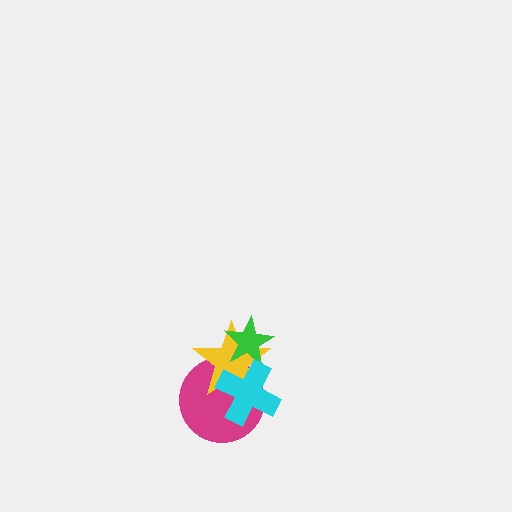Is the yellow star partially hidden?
Yes, it is partially covered by another shape.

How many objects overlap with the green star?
2 objects overlap with the green star.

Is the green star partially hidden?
Yes, it is partially covered by another shape.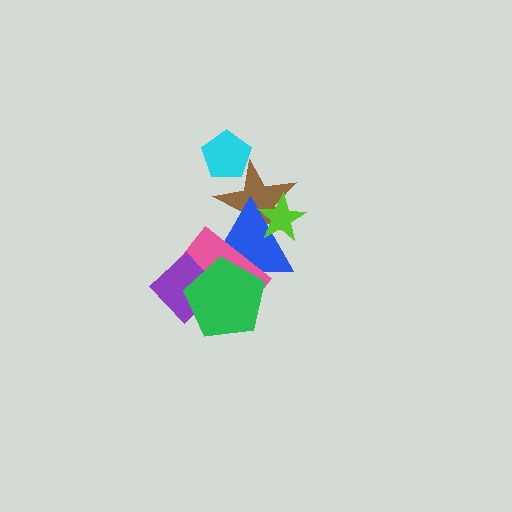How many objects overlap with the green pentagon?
3 objects overlap with the green pentagon.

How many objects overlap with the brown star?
4 objects overlap with the brown star.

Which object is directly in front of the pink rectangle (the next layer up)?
The purple diamond is directly in front of the pink rectangle.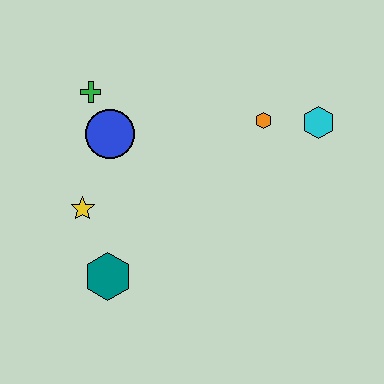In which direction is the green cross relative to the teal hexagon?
The green cross is above the teal hexagon.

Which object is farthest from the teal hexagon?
The cyan hexagon is farthest from the teal hexagon.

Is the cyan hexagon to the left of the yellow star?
No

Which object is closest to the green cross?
The blue circle is closest to the green cross.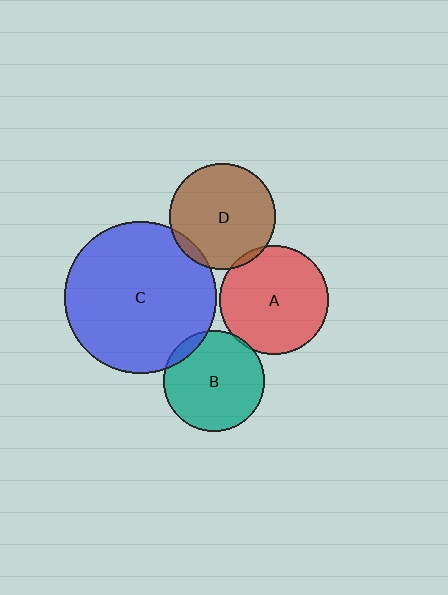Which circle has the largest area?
Circle C (blue).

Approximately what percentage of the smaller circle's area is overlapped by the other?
Approximately 5%.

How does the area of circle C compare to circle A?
Approximately 1.9 times.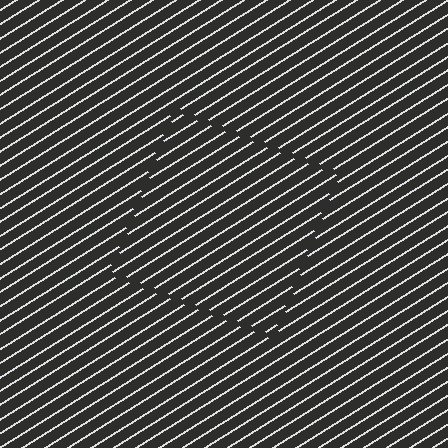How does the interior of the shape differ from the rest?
The interior of the shape contains the same grating, shifted by half a period — the contour is defined by the phase discontinuity where line-ends from the inner and outer gratings abut.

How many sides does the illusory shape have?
4 sides — the line-ends trace a square.